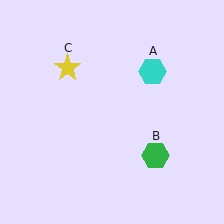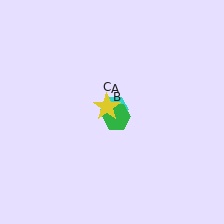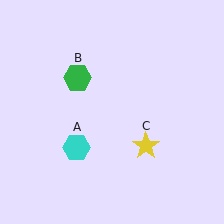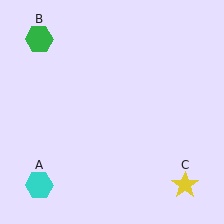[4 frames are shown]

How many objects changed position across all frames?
3 objects changed position: cyan hexagon (object A), green hexagon (object B), yellow star (object C).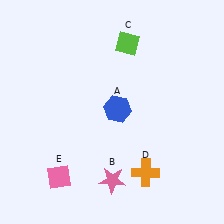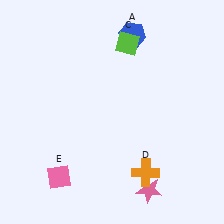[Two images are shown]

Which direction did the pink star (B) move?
The pink star (B) moved right.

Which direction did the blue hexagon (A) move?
The blue hexagon (A) moved up.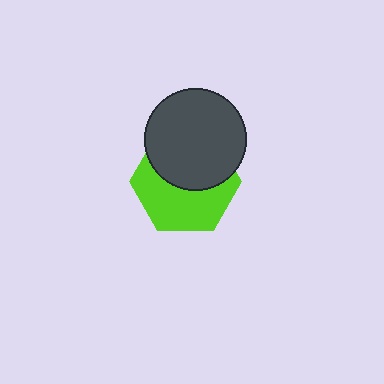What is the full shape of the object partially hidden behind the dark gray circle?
The partially hidden object is a lime hexagon.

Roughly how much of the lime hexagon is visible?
About half of it is visible (roughly 53%).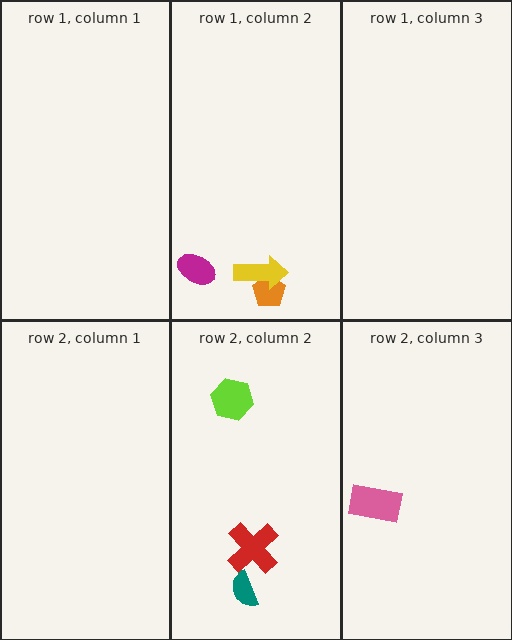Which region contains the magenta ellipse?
The row 1, column 2 region.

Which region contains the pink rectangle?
The row 2, column 3 region.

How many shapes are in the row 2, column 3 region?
1.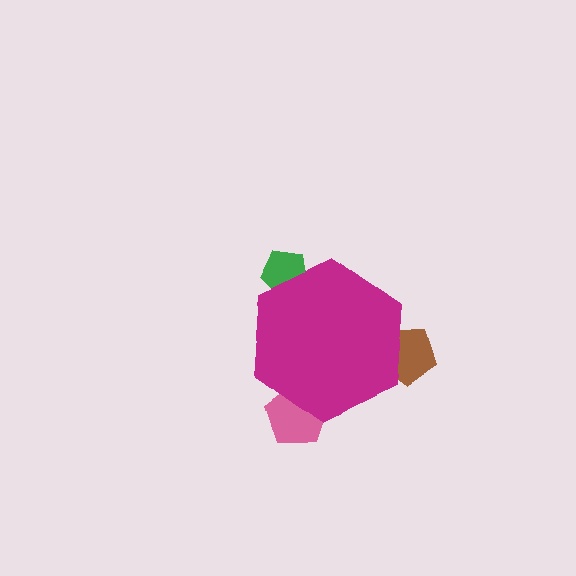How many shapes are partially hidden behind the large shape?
3 shapes are partially hidden.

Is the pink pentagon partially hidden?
Yes, the pink pentagon is partially hidden behind the magenta hexagon.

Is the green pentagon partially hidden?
Yes, the green pentagon is partially hidden behind the magenta hexagon.